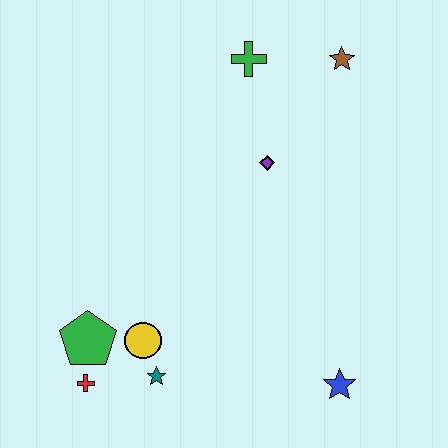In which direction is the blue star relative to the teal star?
The blue star is to the right of the teal star.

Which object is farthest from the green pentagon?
The brown star is farthest from the green pentagon.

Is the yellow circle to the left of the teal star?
Yes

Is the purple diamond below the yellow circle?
No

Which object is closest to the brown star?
The green cross is closest to the brown star.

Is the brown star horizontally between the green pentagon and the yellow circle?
No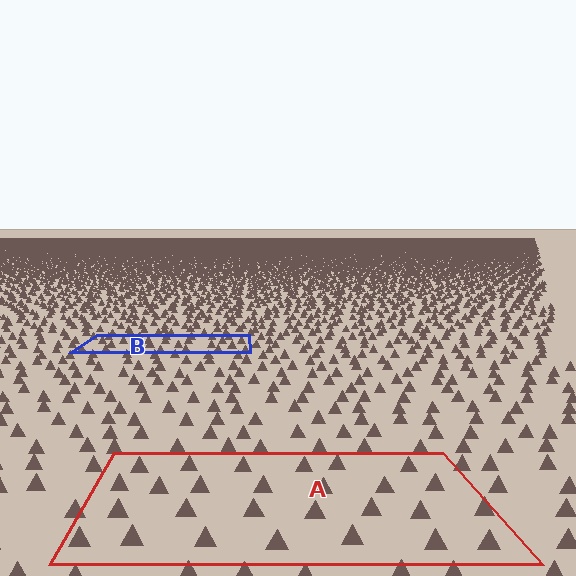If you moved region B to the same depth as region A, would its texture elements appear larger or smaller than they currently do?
They would appear larger. At a closer depth, the same texture elements are projected at a bigger on-screen size.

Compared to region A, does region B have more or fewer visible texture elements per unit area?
Region B has more texture elements per unit area — they are packed more densely because it is farther away.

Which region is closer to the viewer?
Region A is closer. The texture elements there are larger and more spread out.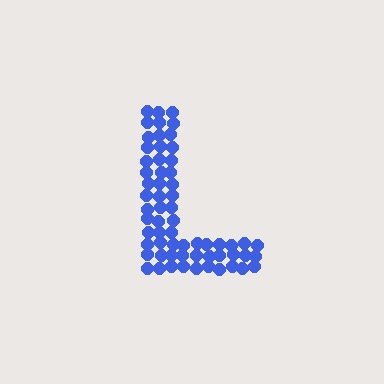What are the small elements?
The small elements are circles.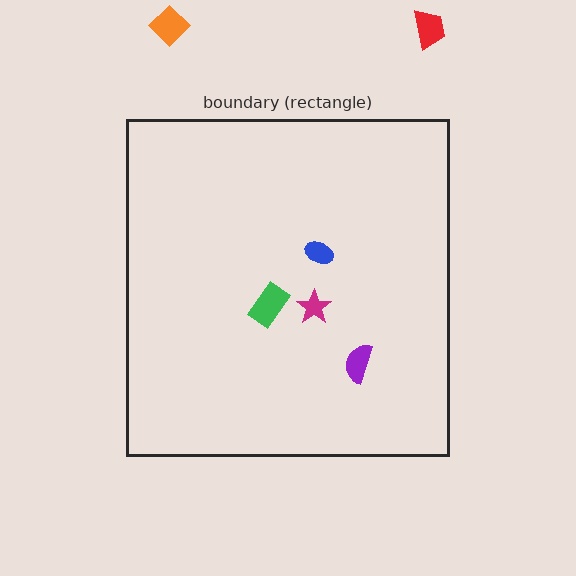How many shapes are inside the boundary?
4 inside, 2 outside.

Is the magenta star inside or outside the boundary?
Inside.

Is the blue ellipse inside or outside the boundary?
Inside.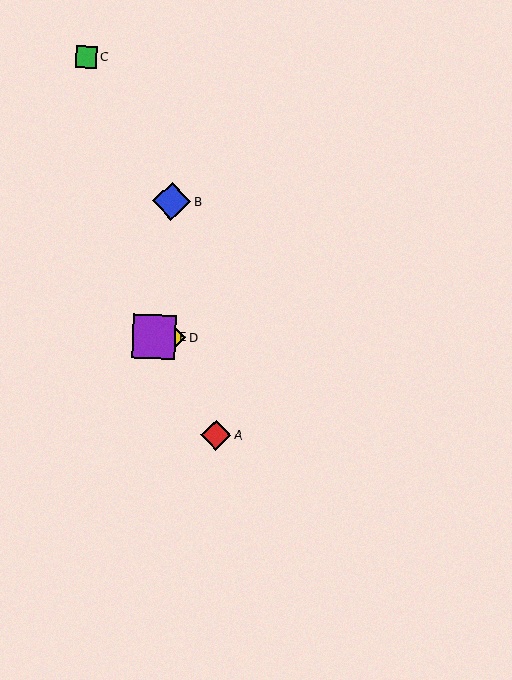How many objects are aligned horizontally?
2 objects (D, E) are aligned horizontally.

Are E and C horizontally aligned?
No, E is at y≈337 and C is at y≈57.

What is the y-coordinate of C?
Object C is at y≈57.